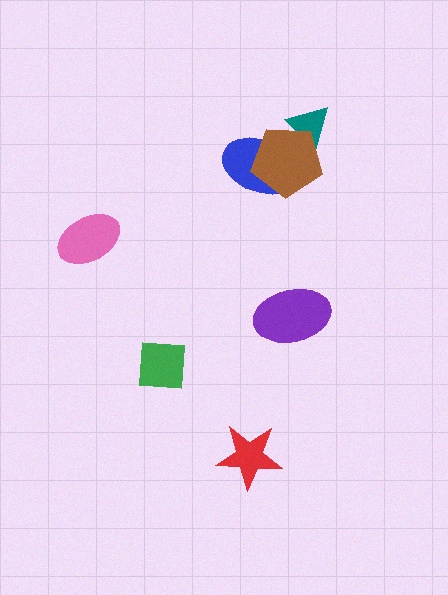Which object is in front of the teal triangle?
The brown pentagon is in front of the teal triangle.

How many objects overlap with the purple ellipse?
0 objects overlap with the purple ellipse.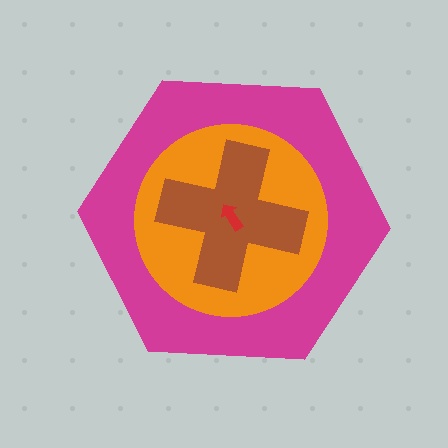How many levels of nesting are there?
4.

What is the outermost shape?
The magenta hexagon.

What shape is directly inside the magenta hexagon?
The orange circle.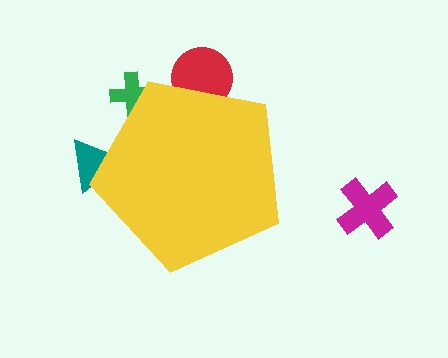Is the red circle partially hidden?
Yes, the red circle is partially hidden behind the yellow pentagon.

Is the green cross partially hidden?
Yes, the green cross is partially hidden behind the yellow pentagon.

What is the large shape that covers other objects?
A yellow pentagon.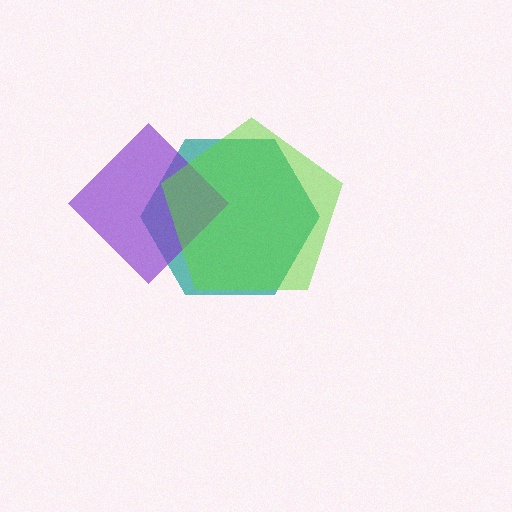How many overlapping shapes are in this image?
There are 3 overlapping shapes in the image.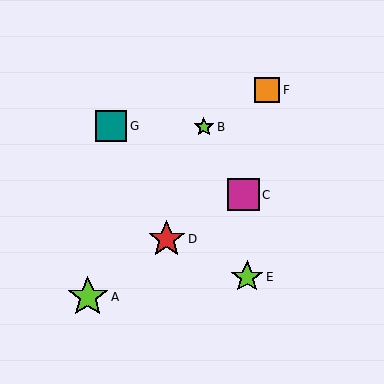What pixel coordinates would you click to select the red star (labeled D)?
Click at (167, 239) to select the red star D.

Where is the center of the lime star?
The center of the lime star is at (204, 127).